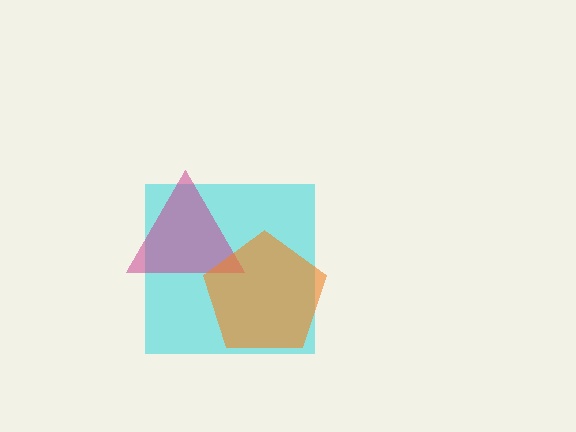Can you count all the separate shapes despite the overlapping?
Yes, there are 3 separate shapes.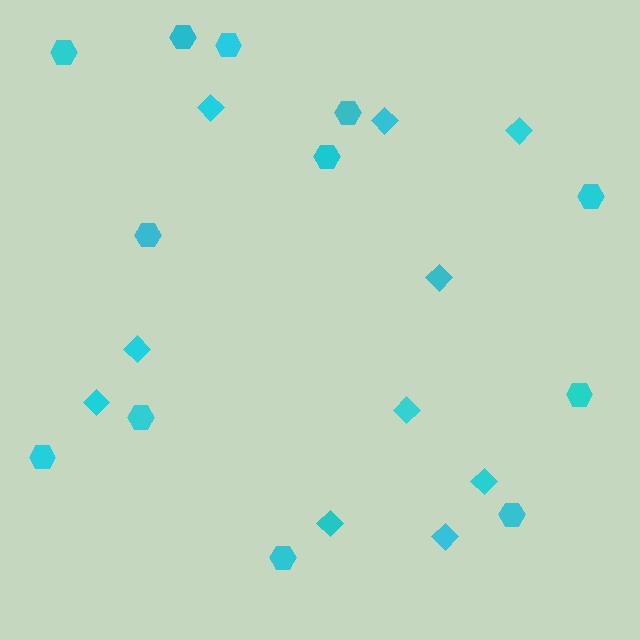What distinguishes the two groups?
There are 2 groups: one group of hexagons (12) and one group of diamonds (10).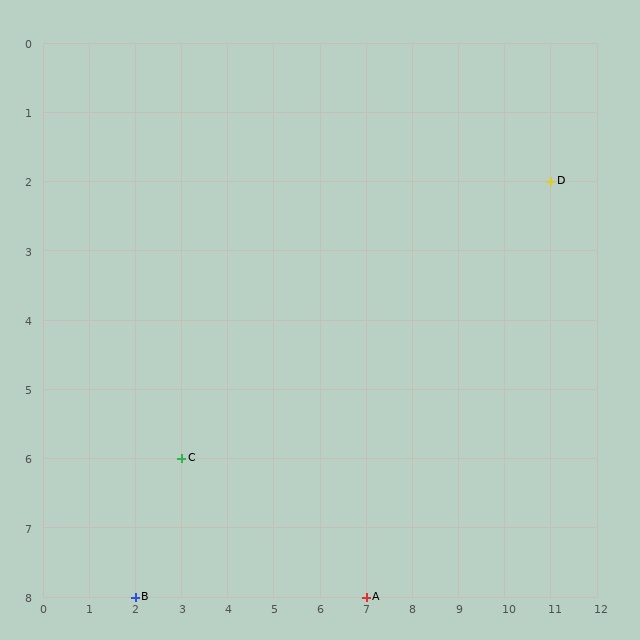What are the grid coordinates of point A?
Point A is at grid coordinates (7, 8).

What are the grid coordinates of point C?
Point C is at grid coordinates (3, 6).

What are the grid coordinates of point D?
Point D is at grid coordinates (11, 2).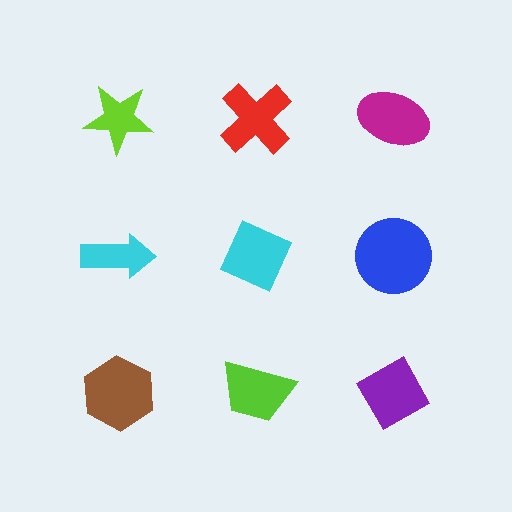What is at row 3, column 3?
A purple diamond.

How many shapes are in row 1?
3 shapes.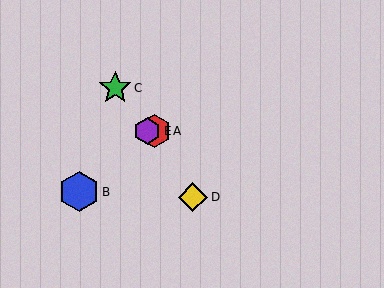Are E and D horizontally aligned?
No, E is at y≈131 and D is at y≈197.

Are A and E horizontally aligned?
Yes, both are at y≈131.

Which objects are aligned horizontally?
Objects A, E are aligned horizontally.